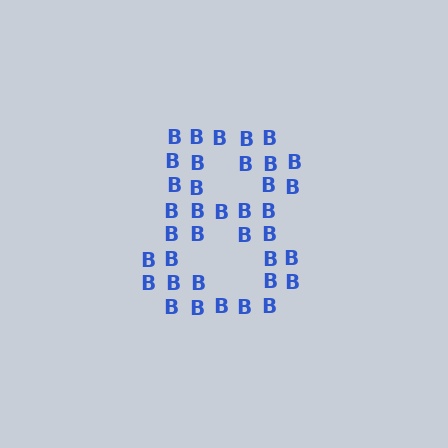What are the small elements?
The small elements are letter B's.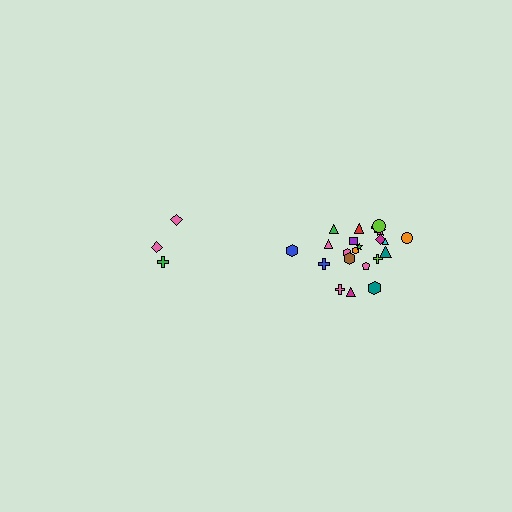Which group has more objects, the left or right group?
The right group.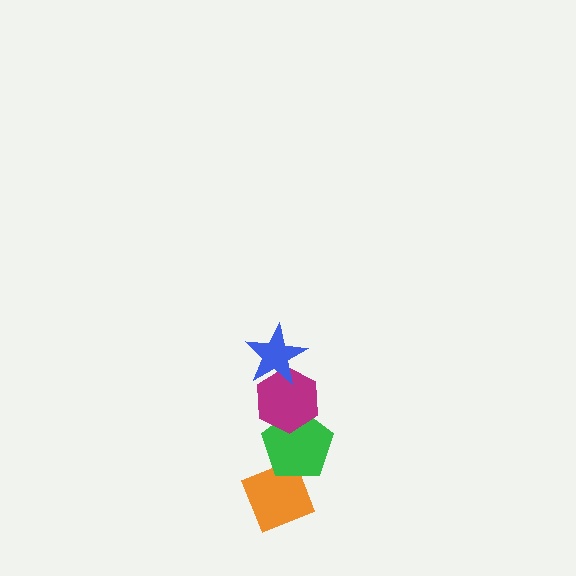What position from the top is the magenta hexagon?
The magenta hexagon is 2nd from the top.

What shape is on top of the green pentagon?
The magenta hexagon is on top of the green pentagon.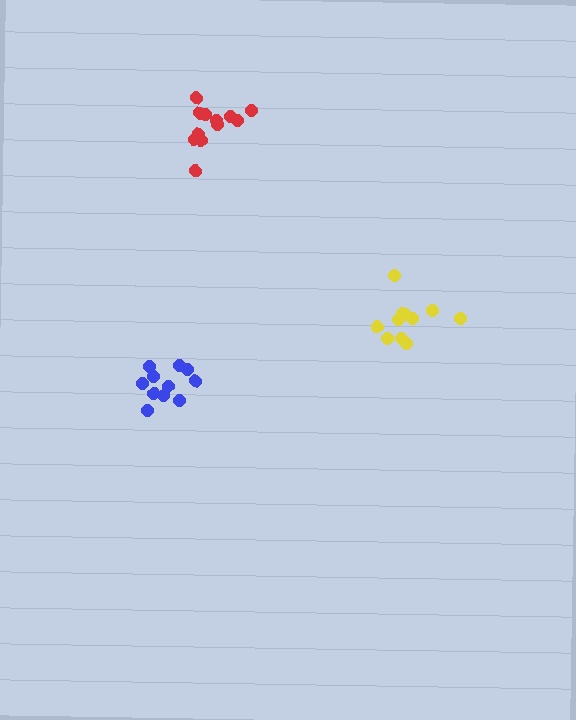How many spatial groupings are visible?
There are 3 spatial groupings.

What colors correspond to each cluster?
The clusters are colored: red, yellow, blue.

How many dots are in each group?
Group 1: 12 dots, Group 2: 11 dots, Group 3: 11 dots (34 total).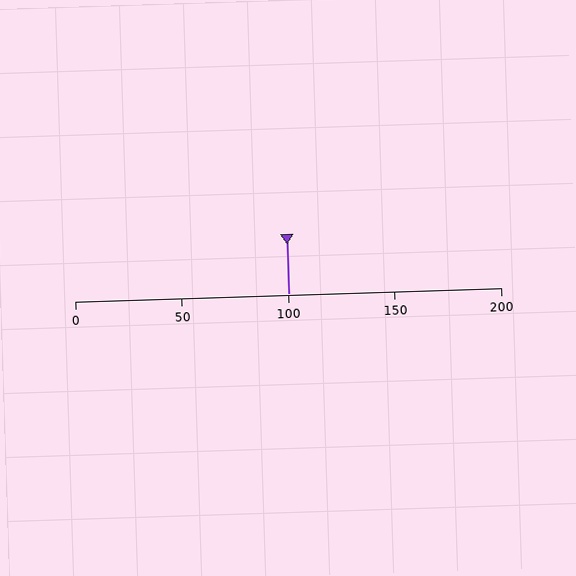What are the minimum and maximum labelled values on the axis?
The axis runs from 0 to 200.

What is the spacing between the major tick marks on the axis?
The major ticks are spaced 50 apart.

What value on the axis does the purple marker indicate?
The marker indicates approximately 100.